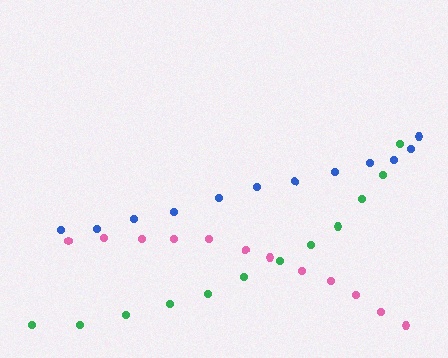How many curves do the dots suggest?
There are 3 distinct paths.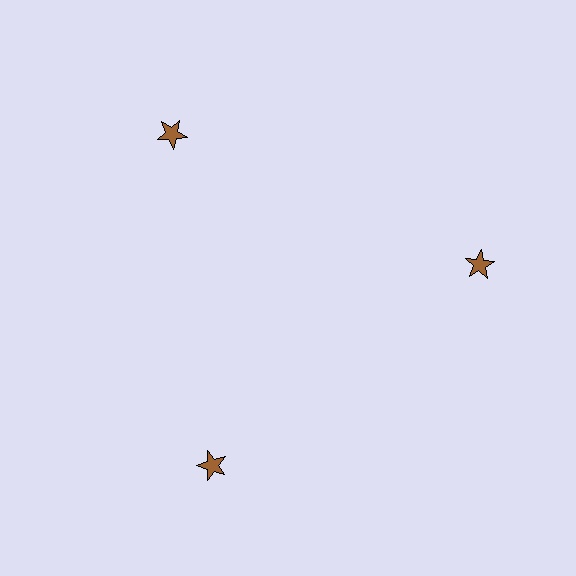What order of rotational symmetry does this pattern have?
This pattern has 3-fold rotational symmetry.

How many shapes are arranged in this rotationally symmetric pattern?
There are 3 shapes, arranged in 3 groups of 1.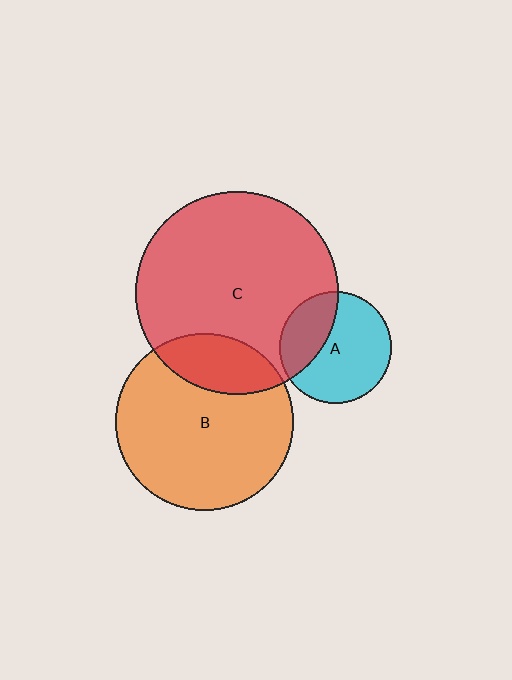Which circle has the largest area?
Circle C (red).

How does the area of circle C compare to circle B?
Approximately 1.3 times.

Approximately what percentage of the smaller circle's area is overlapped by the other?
Approximately 30%.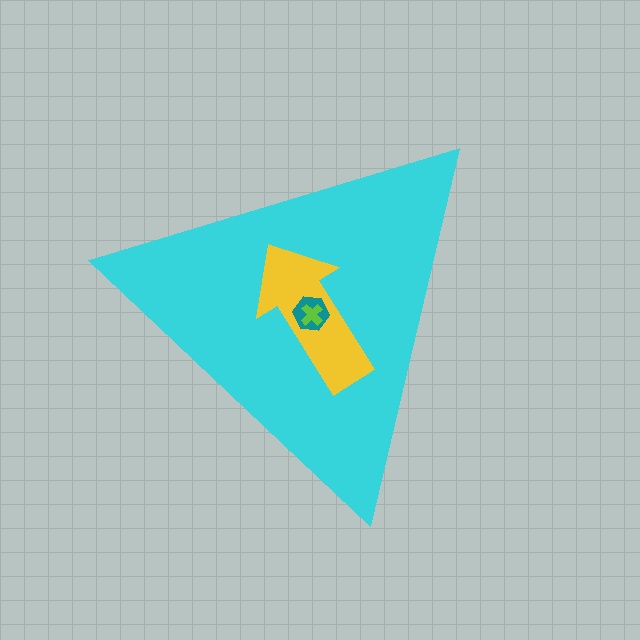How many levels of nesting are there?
4.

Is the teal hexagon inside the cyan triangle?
Yes.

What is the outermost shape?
The cyan triangle.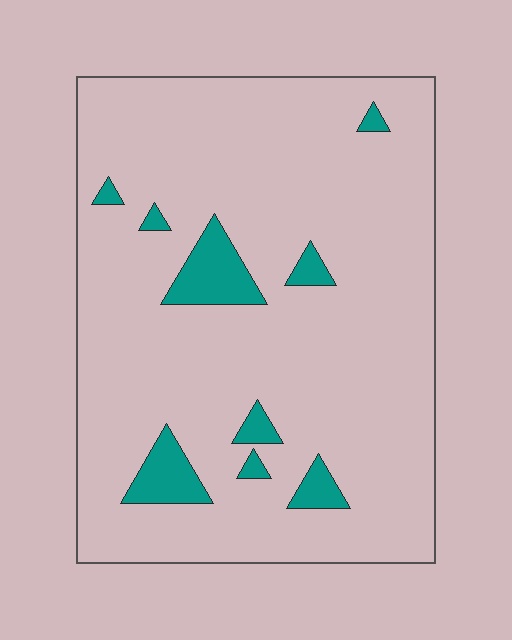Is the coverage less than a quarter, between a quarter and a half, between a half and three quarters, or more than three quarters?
Less than a quarter.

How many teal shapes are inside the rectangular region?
9.